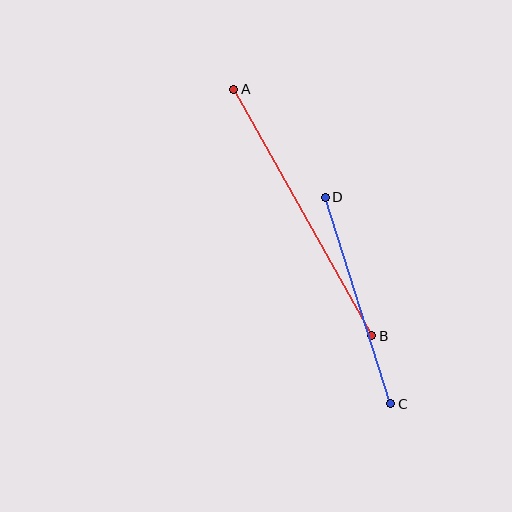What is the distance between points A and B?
The distance is approximately 282 pixels.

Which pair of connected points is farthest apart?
Points A and B are farthest apart.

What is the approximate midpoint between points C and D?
The midpoint is at approximately (358, 300) pixels.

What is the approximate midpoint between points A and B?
The midpoint is at approximately (303, 212) pixels.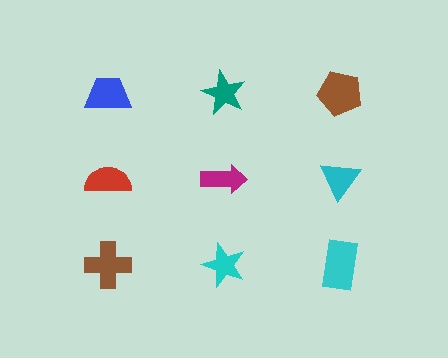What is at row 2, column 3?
A cyan triangle.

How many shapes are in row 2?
3 shapes.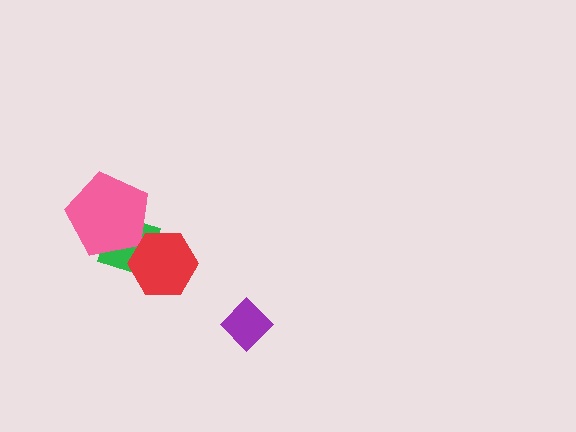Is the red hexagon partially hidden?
No, no other shape covers it.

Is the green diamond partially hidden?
Yes, it is partially covered by another shape.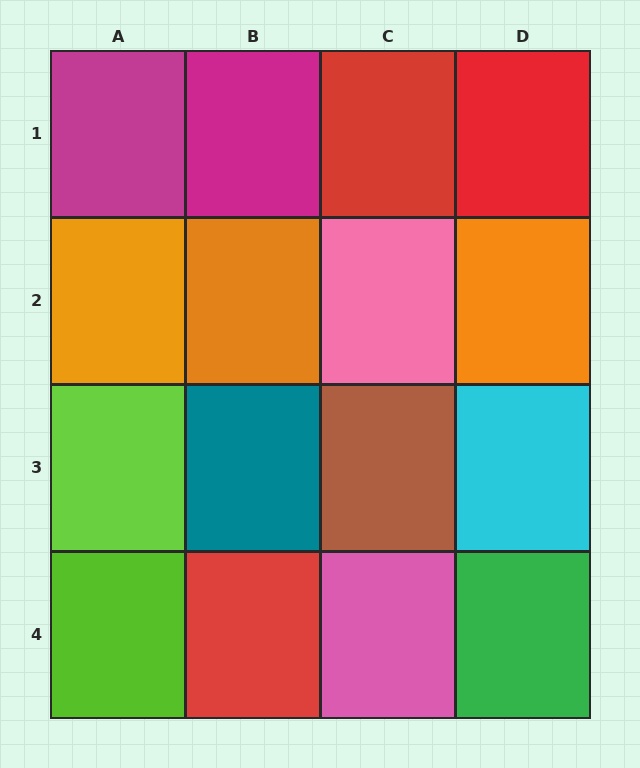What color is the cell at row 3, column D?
Cyan.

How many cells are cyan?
1 cell is cyan.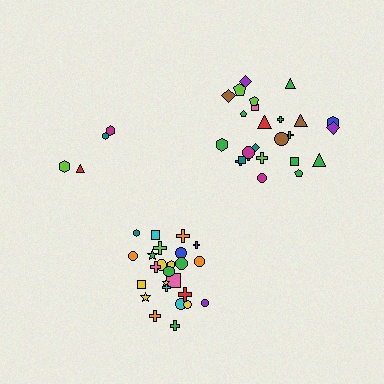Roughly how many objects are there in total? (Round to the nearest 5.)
Roughly 55 objects in total.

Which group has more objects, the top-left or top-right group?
The top-right group.